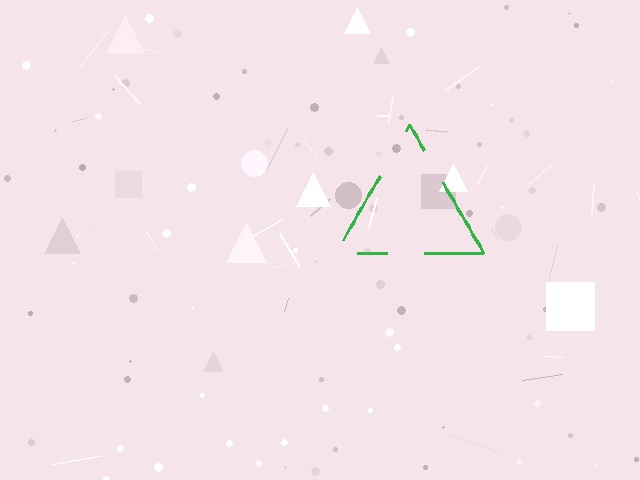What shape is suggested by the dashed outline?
The dashed outline suggests a triangle.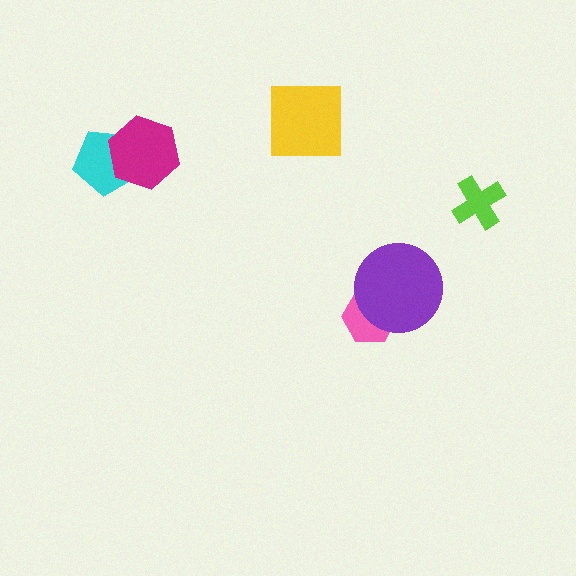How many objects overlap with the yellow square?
0 objects overlap with the yellow square.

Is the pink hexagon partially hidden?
Yes, it is partially covered by another shape.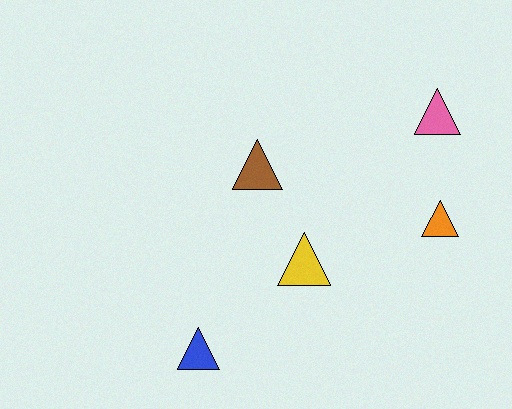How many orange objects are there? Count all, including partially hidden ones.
There is 1 orange object.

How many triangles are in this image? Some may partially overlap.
There are 5 triangles.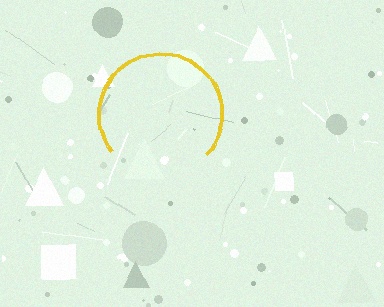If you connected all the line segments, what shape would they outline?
They would outline a circle.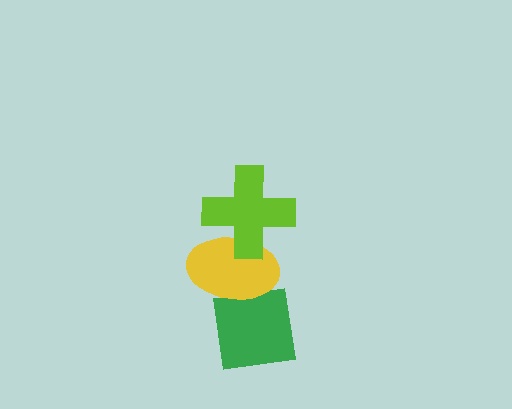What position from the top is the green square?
The green square is 3rd from the top.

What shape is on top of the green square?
The yellow ellipse is on top of the green square.